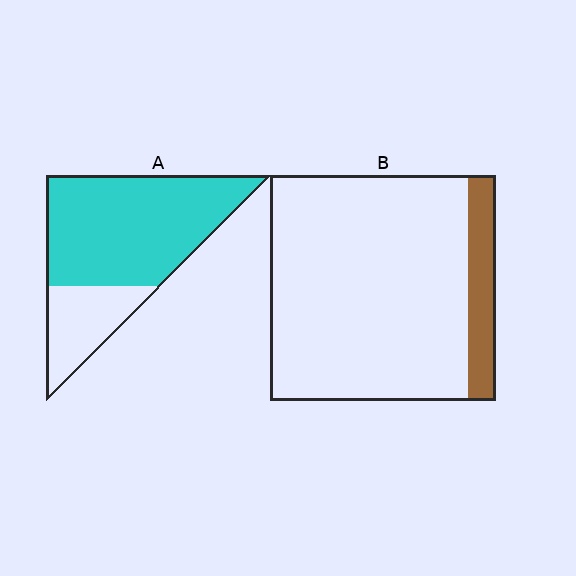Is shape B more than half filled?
No.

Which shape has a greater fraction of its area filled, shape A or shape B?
Shape A.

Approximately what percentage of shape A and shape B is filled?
A is approximately 75% and B is approximately 10%.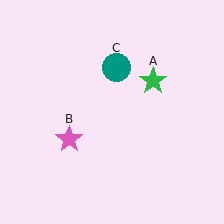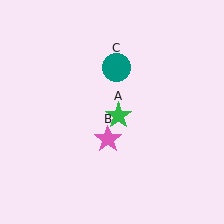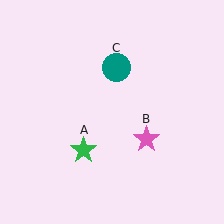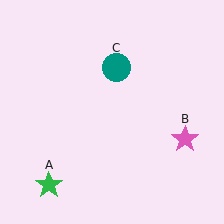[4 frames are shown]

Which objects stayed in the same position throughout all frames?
Teal circle (object C) remained stationary.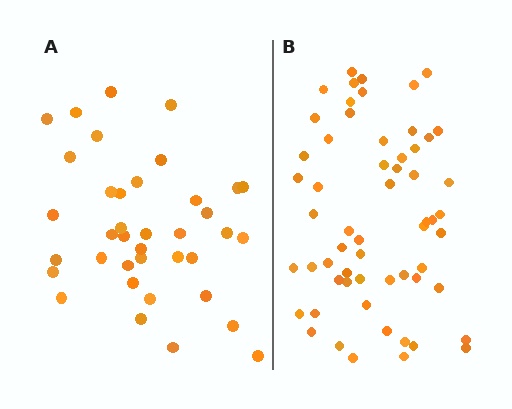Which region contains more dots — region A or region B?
Region B (the right region) has more dots.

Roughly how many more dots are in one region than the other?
Region B has approximately 20 more dots than region A.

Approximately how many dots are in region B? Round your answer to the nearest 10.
About 60 dots. (The exact count is 59, which rounds to 60.)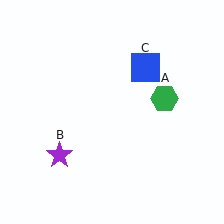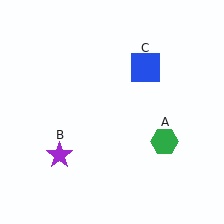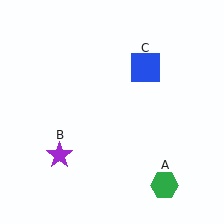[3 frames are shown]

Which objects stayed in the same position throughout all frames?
Purple star (object B) and blue square (object C) remained stationary.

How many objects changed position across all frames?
1 object changed position: green hexagon (object A).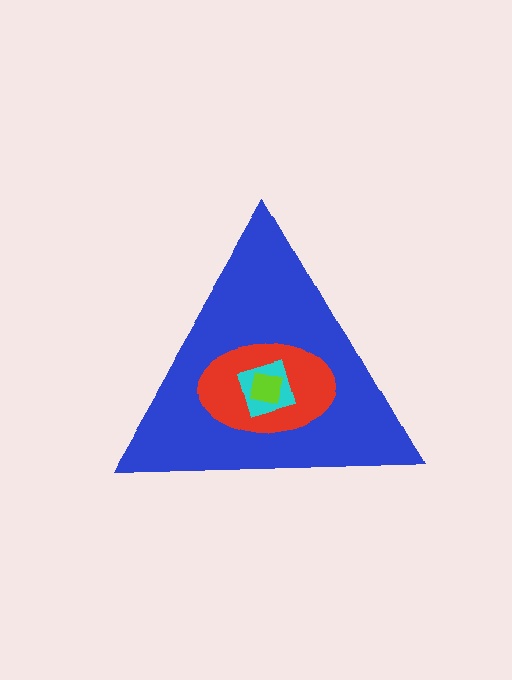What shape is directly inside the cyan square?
The lime square.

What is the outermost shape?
The blue triangle.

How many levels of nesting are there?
4.